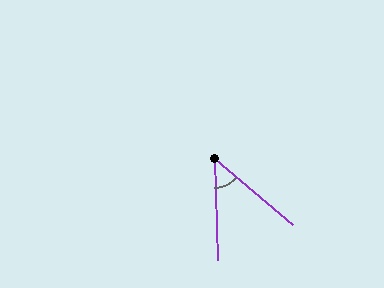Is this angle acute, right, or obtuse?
It is acute.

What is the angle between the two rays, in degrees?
Approximately 48 degrees.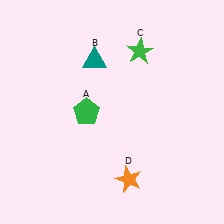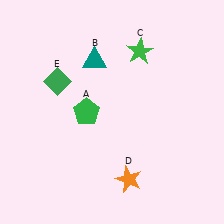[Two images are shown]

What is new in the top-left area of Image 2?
A green diamond (E) was added in the top-left area of Image 2.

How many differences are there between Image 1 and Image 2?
There is 1 difference between the two images.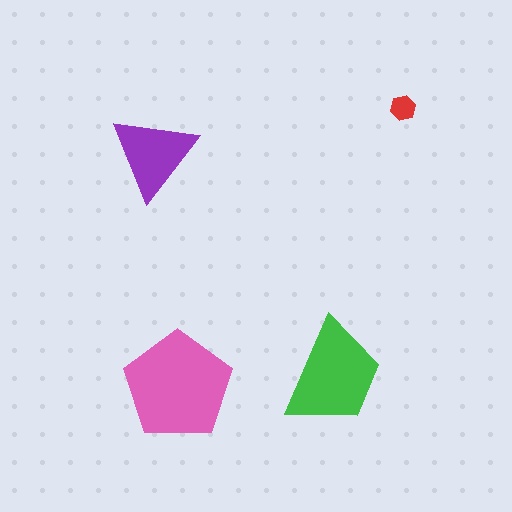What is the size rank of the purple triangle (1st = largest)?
3rd.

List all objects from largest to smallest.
The pink pentagon, the green trapezoid, the purple triangle, the red hexagon.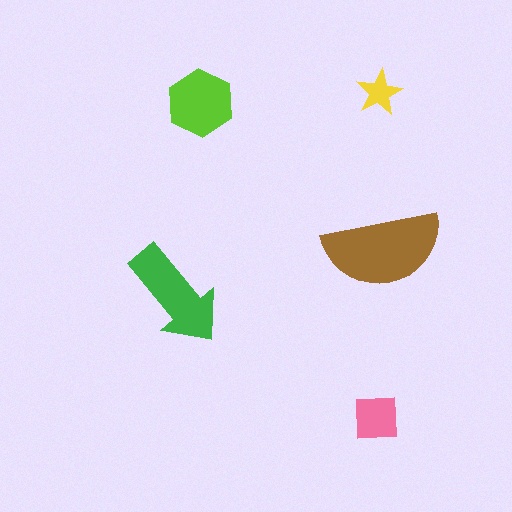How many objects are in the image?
There are 5 objects in the image.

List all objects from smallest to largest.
The yellow star, the pink square, the lime hexagon, the green arrow, the brown semicircle.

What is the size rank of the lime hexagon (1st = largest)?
3rd.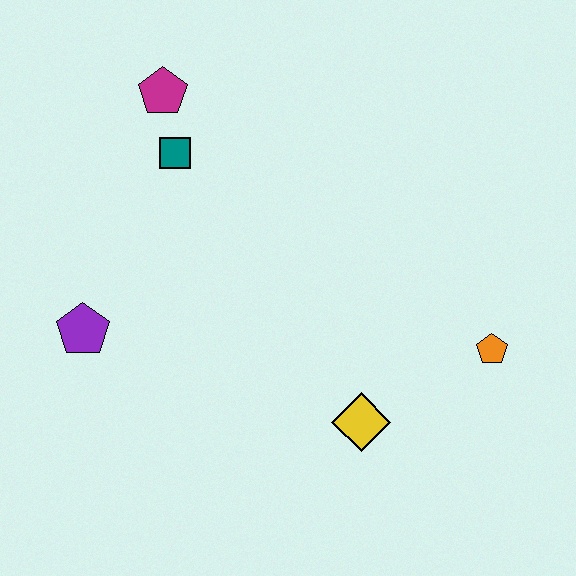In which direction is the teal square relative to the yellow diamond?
The teal square is above the yellow diamond.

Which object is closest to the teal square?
The magenta pentagon is closest to the teal square.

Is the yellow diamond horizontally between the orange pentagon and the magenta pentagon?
Yes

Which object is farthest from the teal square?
The orange pentagon is farthest from the teal square.